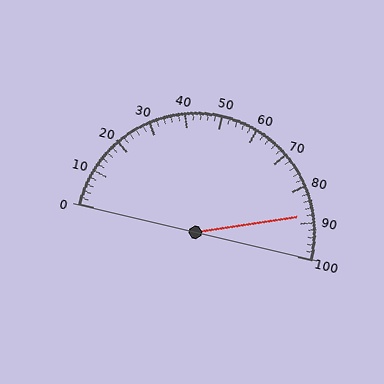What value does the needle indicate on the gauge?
The needle indicates approximately 88.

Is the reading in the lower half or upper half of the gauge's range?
The reading is in the upper half of the range (0 to 100).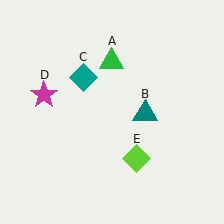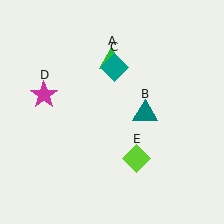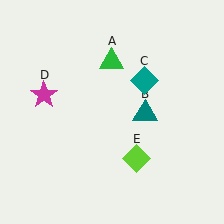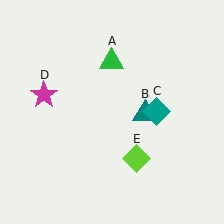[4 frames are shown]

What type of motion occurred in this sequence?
The teal diamond (object C) rotated clockwise around the center of the scene.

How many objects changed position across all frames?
1 object changed position: teal diamond (object C).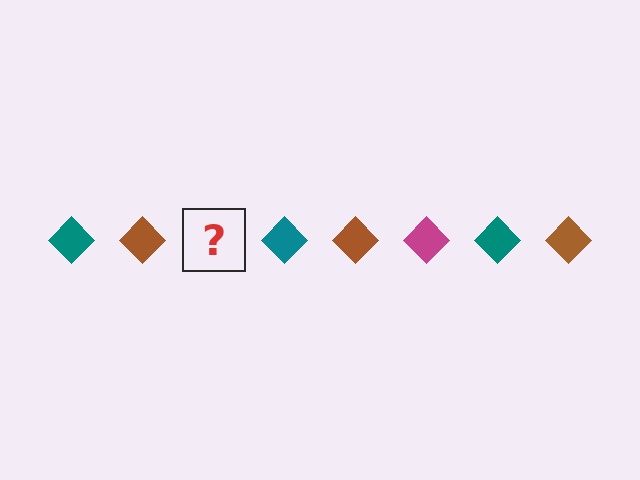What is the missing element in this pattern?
The missing element is a magenta diamond.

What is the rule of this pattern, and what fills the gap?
The rule is that the pattern cycles through teal, brown, magenta diamonds. The gap should be filled with a magenta diamond.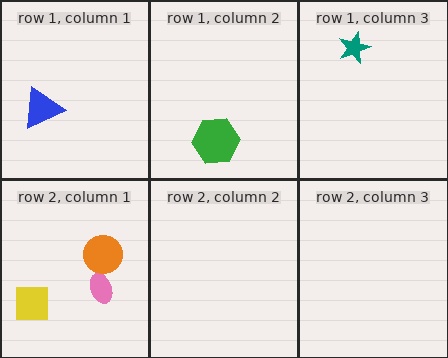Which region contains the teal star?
The row 1, column 3 region.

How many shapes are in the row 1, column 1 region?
1.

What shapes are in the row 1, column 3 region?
The teal star.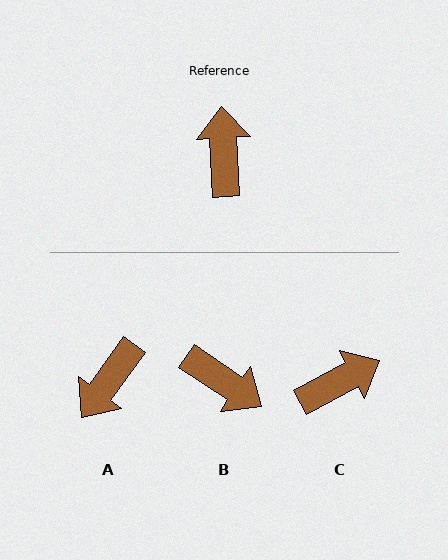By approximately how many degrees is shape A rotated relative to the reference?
Approximately 141 degrees counter-clockwise.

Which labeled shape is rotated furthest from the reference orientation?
A, about 141 degrees away.